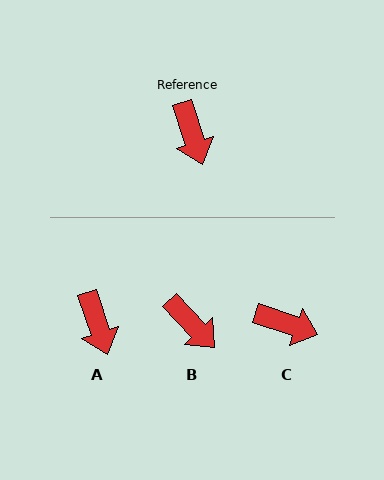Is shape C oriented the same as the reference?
No, it is off by about 53 degrees.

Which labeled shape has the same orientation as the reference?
A.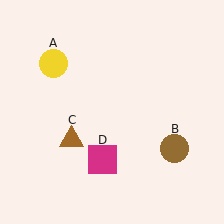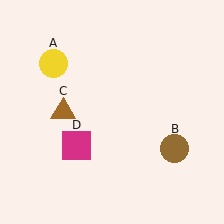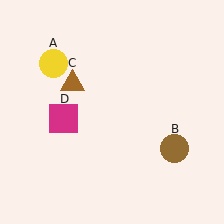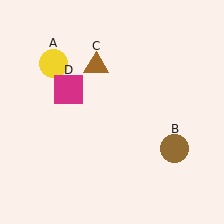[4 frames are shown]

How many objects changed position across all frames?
2 objects changed position: brown triangle (object C), magenta square (object D).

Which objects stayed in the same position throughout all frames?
Yellow circle (object A) and brown circle (object B) remained stationary.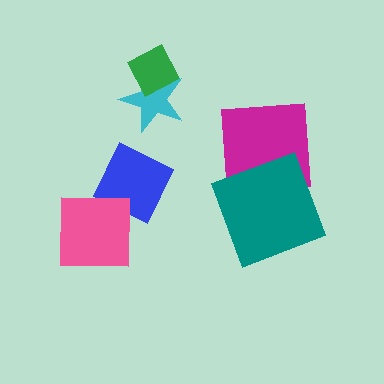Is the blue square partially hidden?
Yes, it is partially covered by another shape.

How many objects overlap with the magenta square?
1 object overlaps with the magenta square.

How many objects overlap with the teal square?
1 object overlaps with the teal square.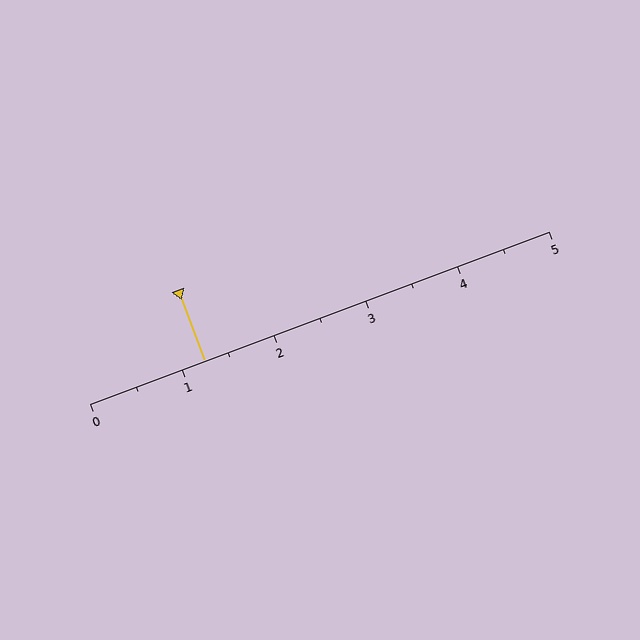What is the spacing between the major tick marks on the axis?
The major ticks are spaced 1 apart.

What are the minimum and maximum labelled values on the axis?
The axis runs from 0 to 5.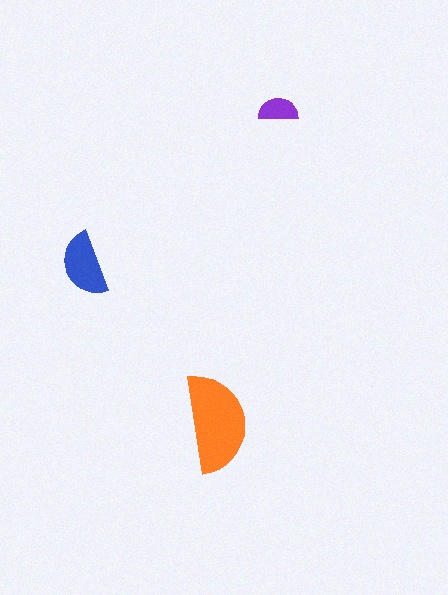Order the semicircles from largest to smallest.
the orange one, the blue one, the purple one.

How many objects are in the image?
There are 3 objects in the image.